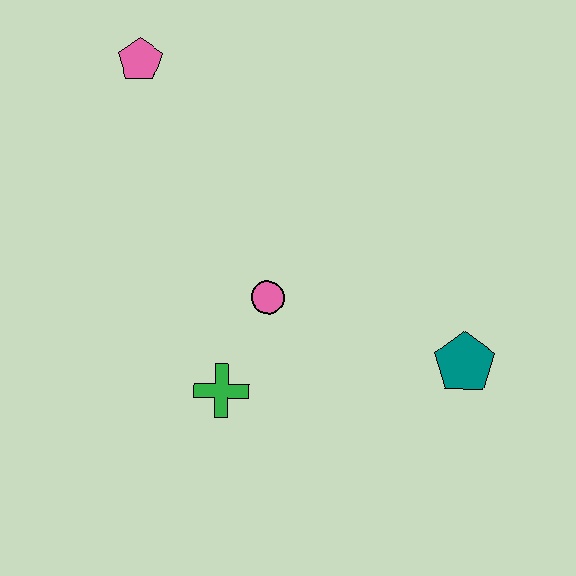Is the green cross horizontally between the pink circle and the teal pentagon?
No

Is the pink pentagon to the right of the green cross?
No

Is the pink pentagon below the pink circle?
No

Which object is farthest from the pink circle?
The pink pentagon is farthest from the pink circle.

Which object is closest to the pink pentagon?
The pink circle is closest to the pink pentagon.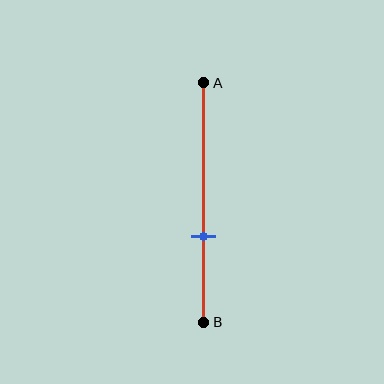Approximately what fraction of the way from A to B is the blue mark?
The blue mark is approximately 65% of the way from A to B.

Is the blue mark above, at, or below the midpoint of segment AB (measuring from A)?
The blue mark is below the midpoint of segment AB.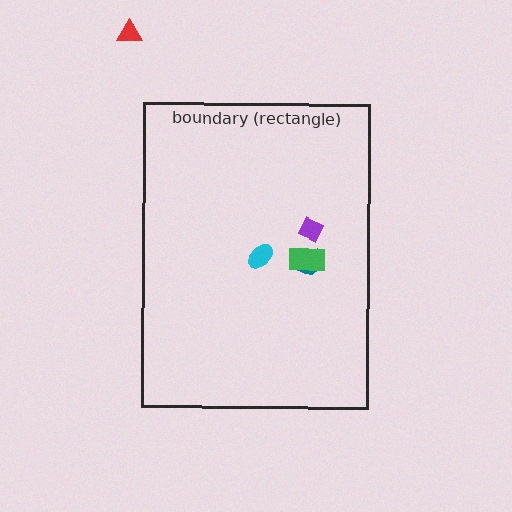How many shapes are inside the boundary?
4 inside, 1 outside.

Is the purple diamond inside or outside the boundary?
Inside.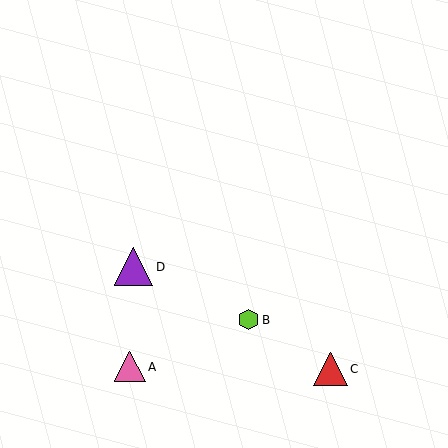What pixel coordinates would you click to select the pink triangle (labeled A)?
Click at (130, 367) to select the pink triangle A.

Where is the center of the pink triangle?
The center of the pink triangle is at (130, 367).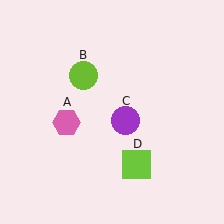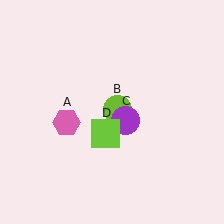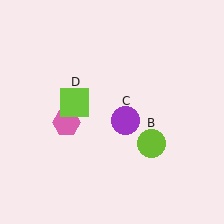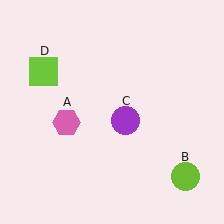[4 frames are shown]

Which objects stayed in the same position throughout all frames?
Pink hexagon (object A) and purple circle (object C) remained stationary.